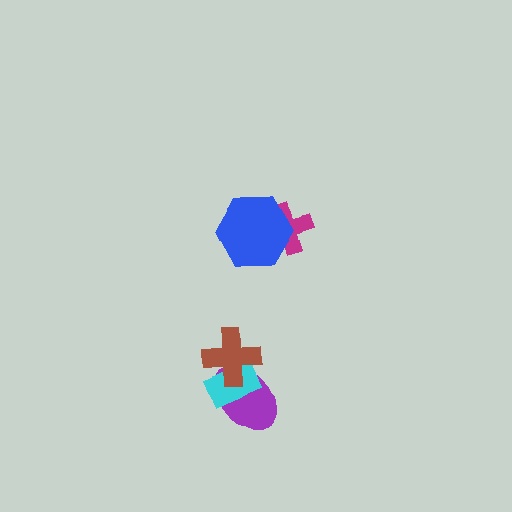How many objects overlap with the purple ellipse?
2 objects overlap with the purple ellipse.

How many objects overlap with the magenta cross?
1 object overlaps with the magenta cross.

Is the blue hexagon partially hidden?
No, no other shape covers it.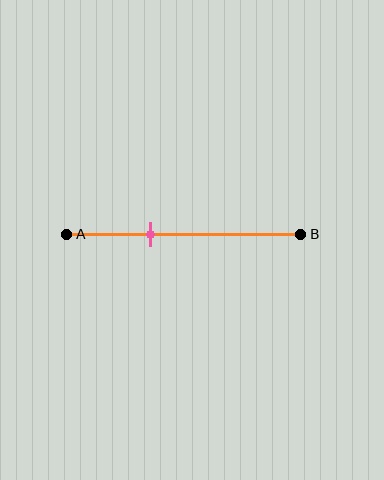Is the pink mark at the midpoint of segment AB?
No, the mark is at about 35% from A, not at the 50% midpoint.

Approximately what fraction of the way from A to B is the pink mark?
The pink mark is approximately 35% of the way from A to B.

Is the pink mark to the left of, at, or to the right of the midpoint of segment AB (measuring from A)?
The pink mark is to the left of the midpoint of segment AB.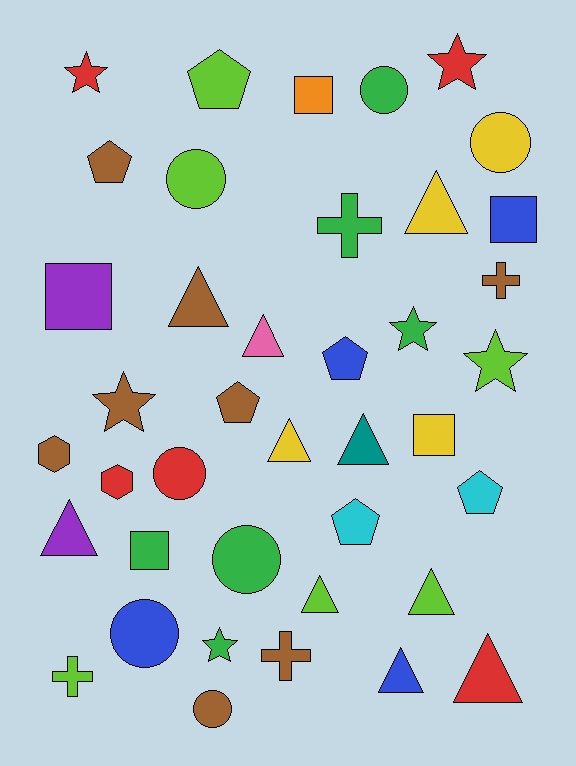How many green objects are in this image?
There are 6 green objects.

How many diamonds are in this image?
There are no diamonds.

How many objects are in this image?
There are 40 objects.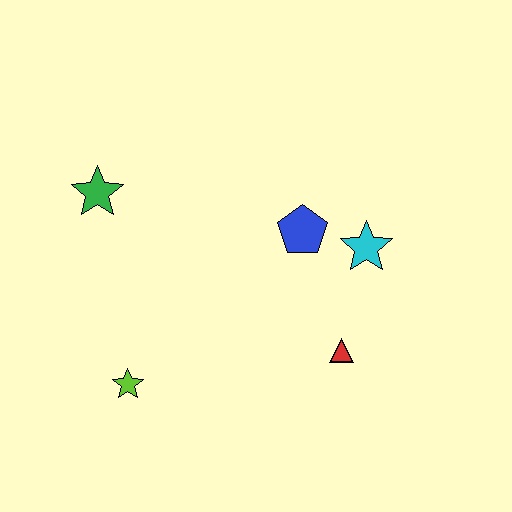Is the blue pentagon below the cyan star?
No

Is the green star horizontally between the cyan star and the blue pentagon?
No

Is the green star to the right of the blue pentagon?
No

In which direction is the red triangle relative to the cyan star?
The red triangle is below the cyan star.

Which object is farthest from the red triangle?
The green star is farthest from the red triangle.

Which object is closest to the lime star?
The green star is closest to the lime star.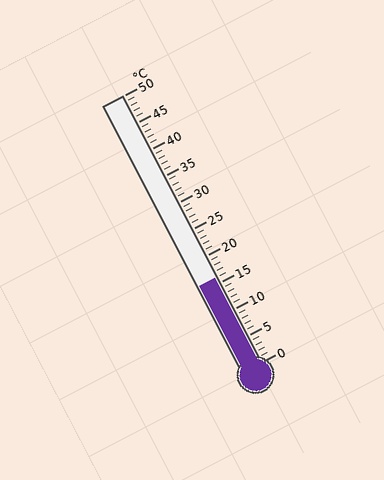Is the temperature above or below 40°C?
The temperature is below 40°C.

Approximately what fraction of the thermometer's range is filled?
The thermometer is filled to approximately 30% of its range.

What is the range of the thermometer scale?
The thermometer scale ranges from 0°C to 50°C.